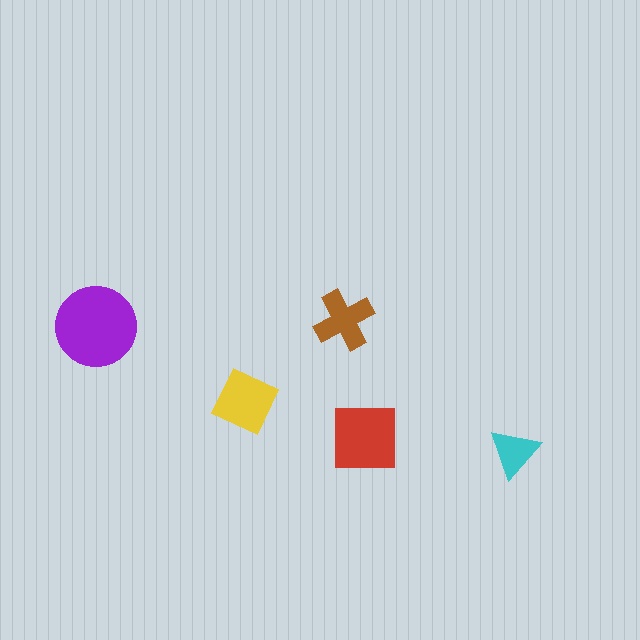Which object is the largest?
The purple circle.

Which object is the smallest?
The cyan triangle.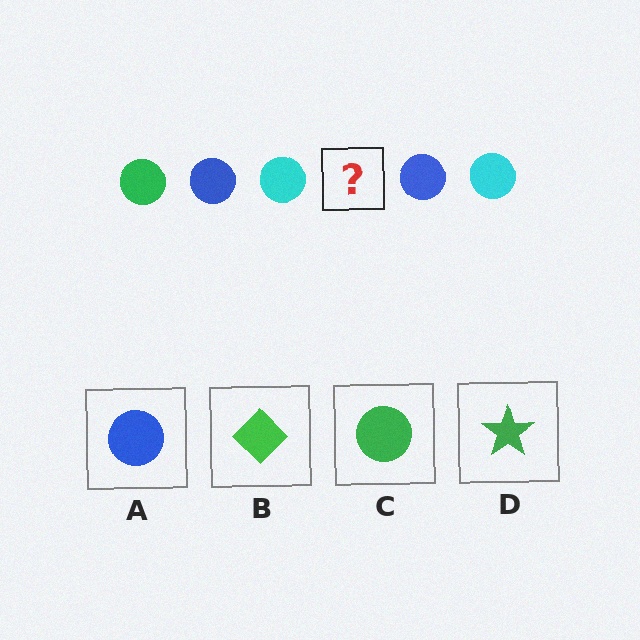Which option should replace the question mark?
Option C.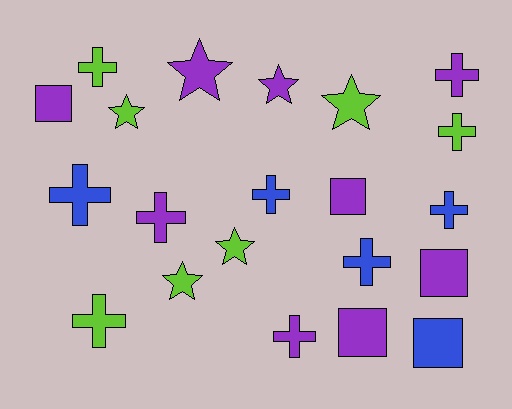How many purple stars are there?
There are 2 purple stars.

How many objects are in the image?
There are 21 objects.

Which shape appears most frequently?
Cross, with 10 objects.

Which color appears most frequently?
Purple, with 9 objects.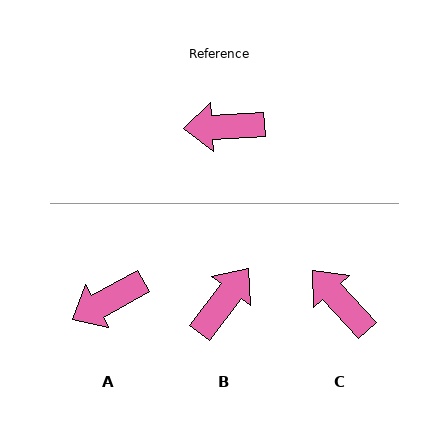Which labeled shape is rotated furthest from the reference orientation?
B, about 131 degrees away.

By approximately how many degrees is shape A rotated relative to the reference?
Approximately 25 degrees counter-clockwise.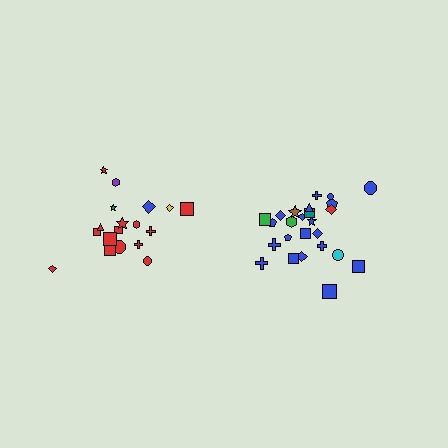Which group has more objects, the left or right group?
The right group.